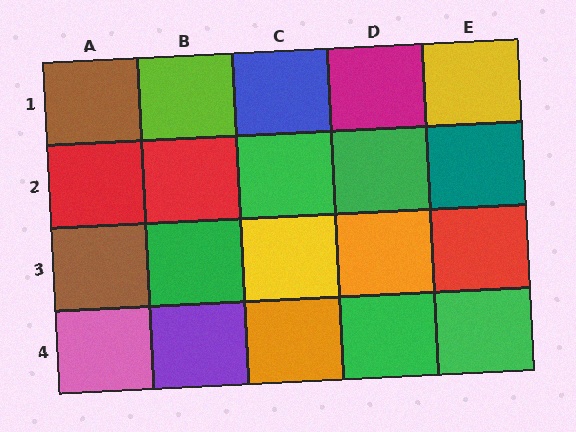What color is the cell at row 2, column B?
Red.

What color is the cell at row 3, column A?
Brown.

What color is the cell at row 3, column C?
Yellow.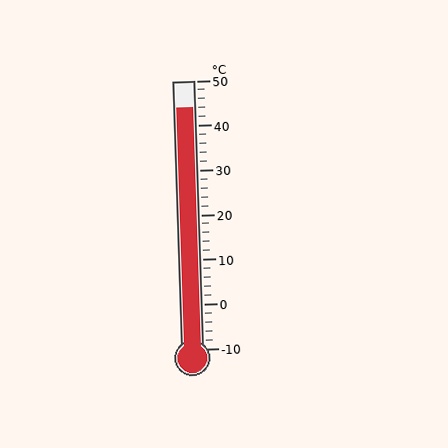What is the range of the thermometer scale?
The thermometer scale ranges from -10°C to 50°C.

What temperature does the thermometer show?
The thermometer shows approximately 44°C.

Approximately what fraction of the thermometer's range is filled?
The thermometer is filled to approximately 90% of its range.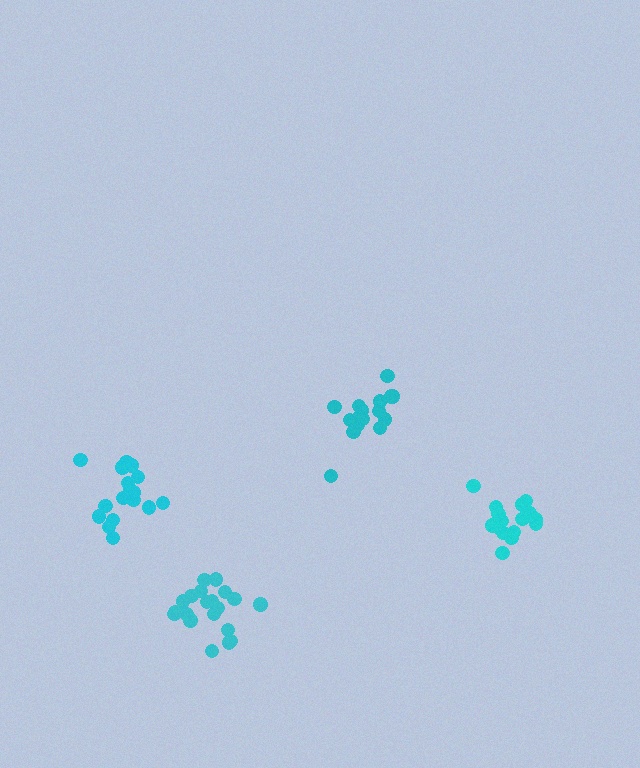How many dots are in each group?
Group 1: 17 dots, Group 2: 21 dots, Group 3: 16 dots, Group 4: 17 dots (71 total).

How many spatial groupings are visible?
There are 4 spatial groupings.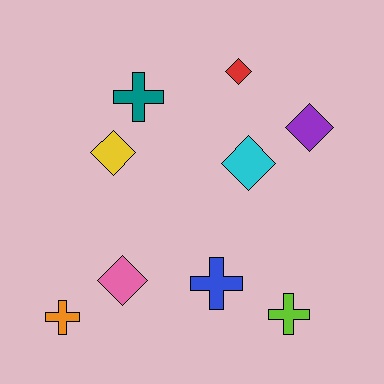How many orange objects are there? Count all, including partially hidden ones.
There is 1 orange object.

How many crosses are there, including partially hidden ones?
There are 4 crosses.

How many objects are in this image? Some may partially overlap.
There are 9 objects.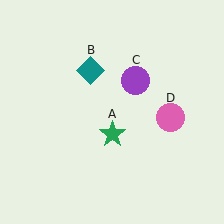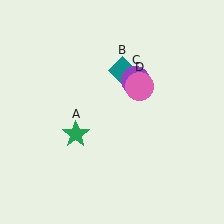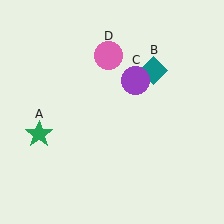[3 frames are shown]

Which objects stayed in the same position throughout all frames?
Purple circle (object C) remained stationary.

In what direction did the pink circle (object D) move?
The pink circle (object D) moved up and to the left.